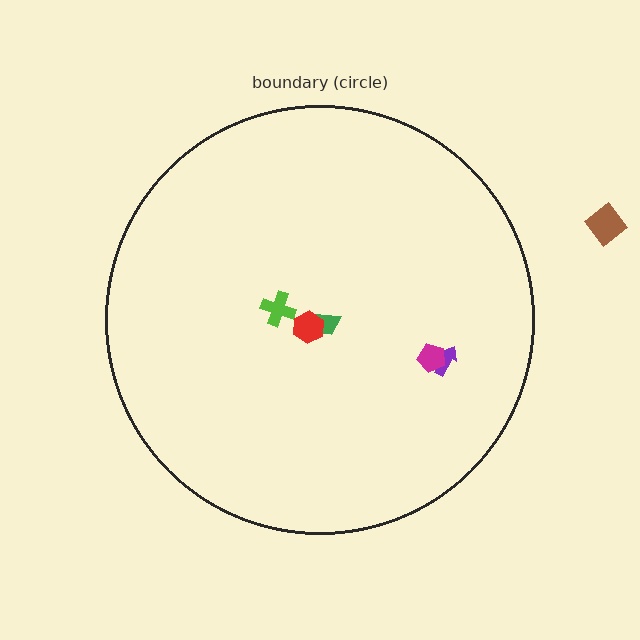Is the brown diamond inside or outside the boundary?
Outside.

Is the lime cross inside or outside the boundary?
Inside.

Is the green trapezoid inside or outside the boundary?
Inside.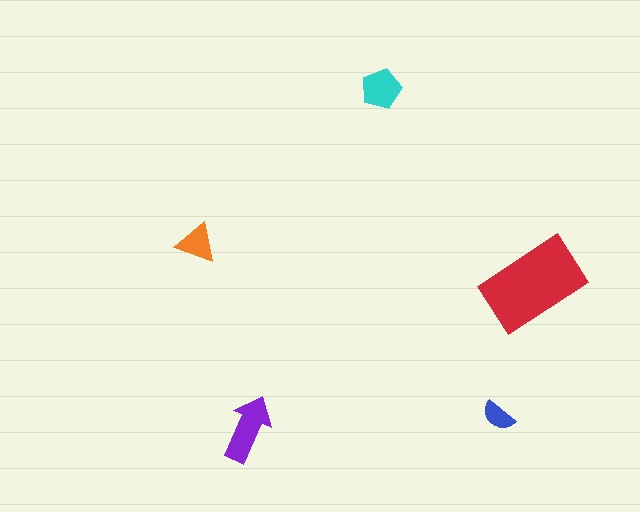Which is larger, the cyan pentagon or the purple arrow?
The purple arrow.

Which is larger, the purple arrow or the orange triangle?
The purple arrow.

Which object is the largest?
The red rectangle.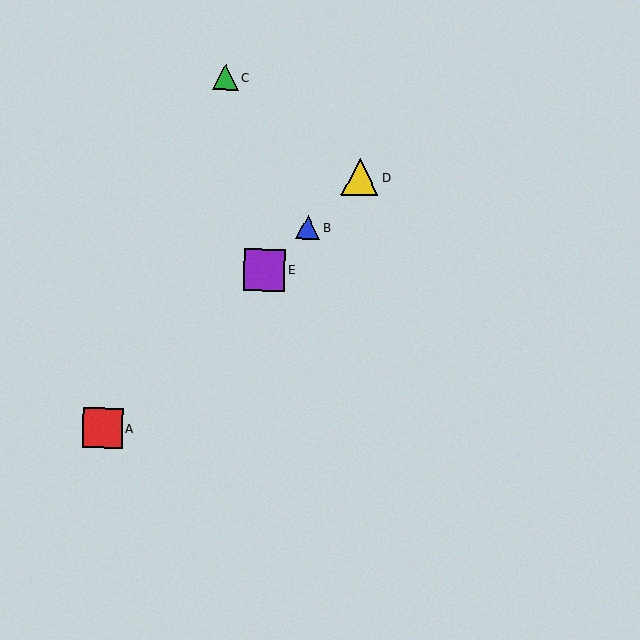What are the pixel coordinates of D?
Object D is at (360, 177).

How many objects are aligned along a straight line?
4 objects (A, B, D, E) are aligned along a straight line.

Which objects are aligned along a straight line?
Objects A, B, D, E are aligned along a straight line.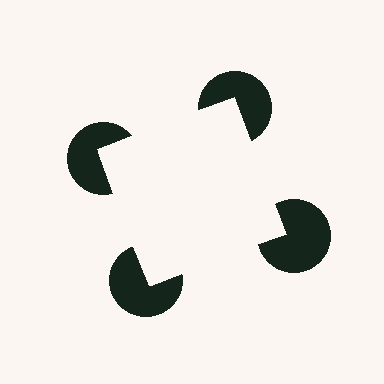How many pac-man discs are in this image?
There are 4 — one at each vertex of the illusory square.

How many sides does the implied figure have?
4 sides.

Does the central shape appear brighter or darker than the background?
It typically appears slightly brighter than the background, even though no actual brightness change is drawn.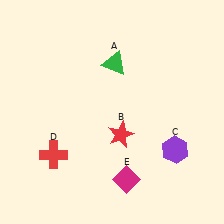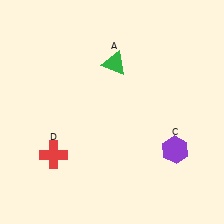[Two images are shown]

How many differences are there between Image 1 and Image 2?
There are 2 differences between the two images.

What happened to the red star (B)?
The red star (B) was removed in Image 2. It was in the bottom-right area of Image 1.